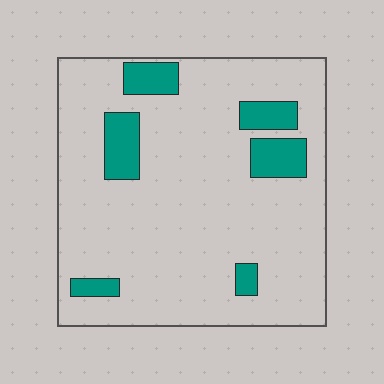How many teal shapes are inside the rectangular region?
6.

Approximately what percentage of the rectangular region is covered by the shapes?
Approximately 15%.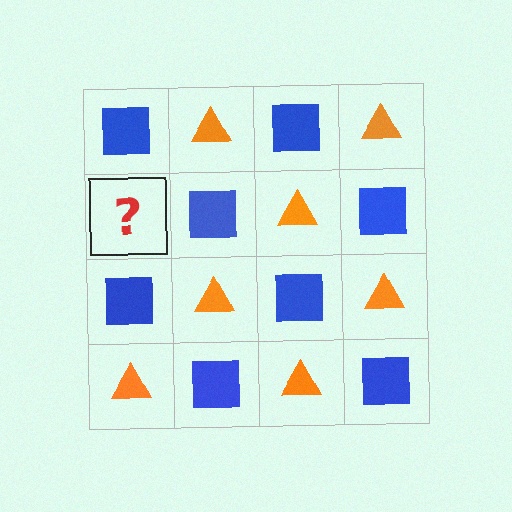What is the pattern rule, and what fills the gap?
The rule is that it alternates blue square and orange triangle in a checkerboard pattern. The gap should be filled with an orange triangle.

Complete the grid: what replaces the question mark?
The question mark should be replaced with an orange triangle.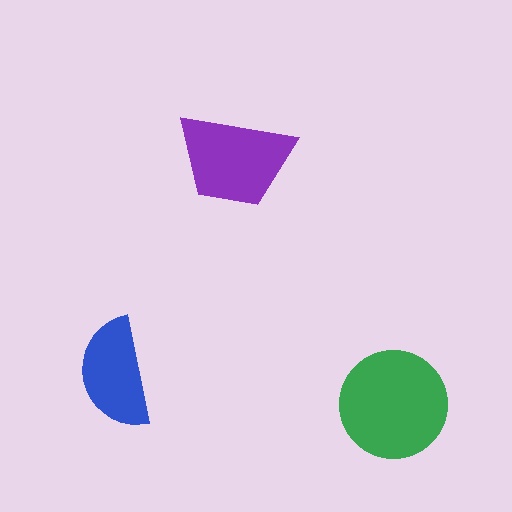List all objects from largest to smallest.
The green circle, the purple trapezoid, the blue semicircle.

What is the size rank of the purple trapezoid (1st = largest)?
2nd.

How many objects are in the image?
There are 3 objects in the image.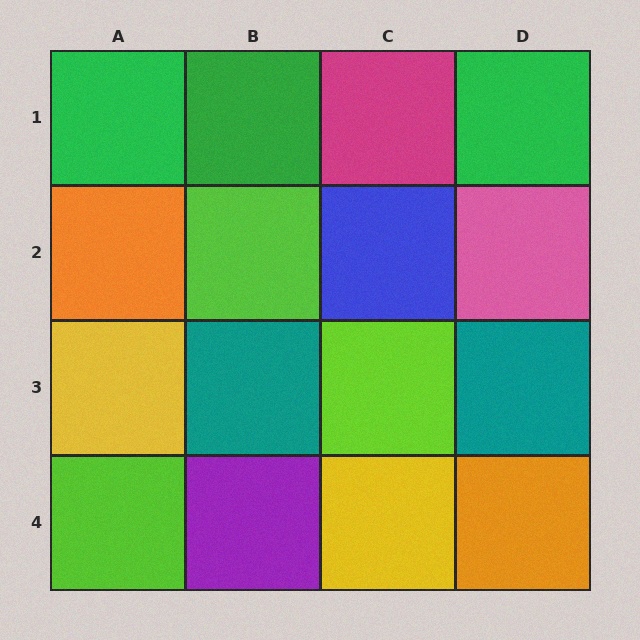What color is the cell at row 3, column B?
Teal.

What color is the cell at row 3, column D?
Teal.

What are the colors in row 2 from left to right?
Orange, lime, blue, pink.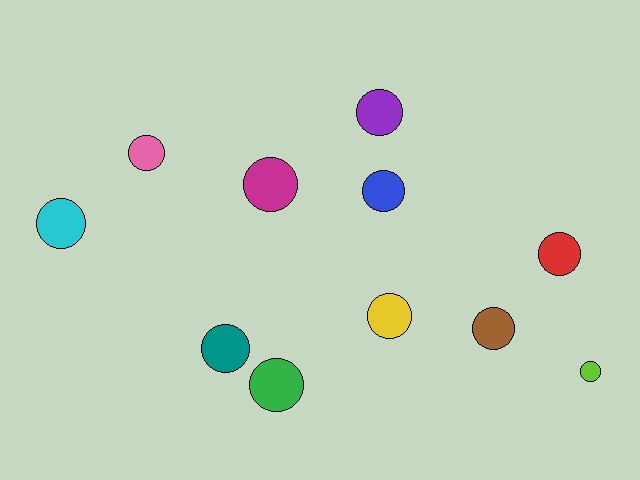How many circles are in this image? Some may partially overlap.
There are 11 circles.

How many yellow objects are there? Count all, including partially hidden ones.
There is 1 yellow object.